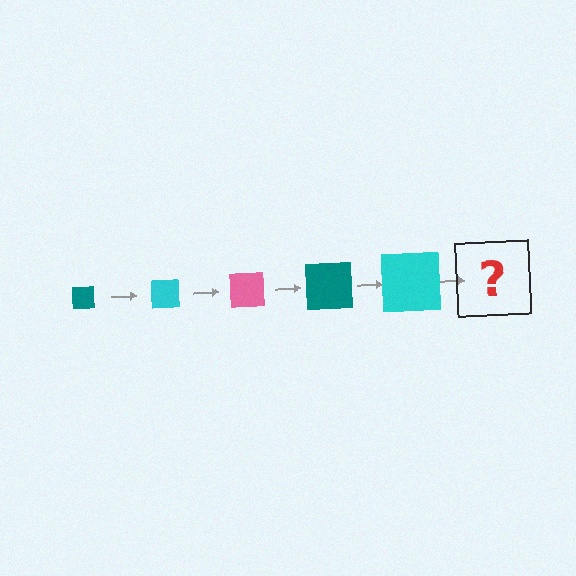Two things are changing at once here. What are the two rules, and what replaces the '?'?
The two rules are that the square grows larger each step and the color cycles through teal, cyan, and pink. The '?' should be a pink square, larger than the previous one.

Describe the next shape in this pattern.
It should be a pink square, larger than the previous one.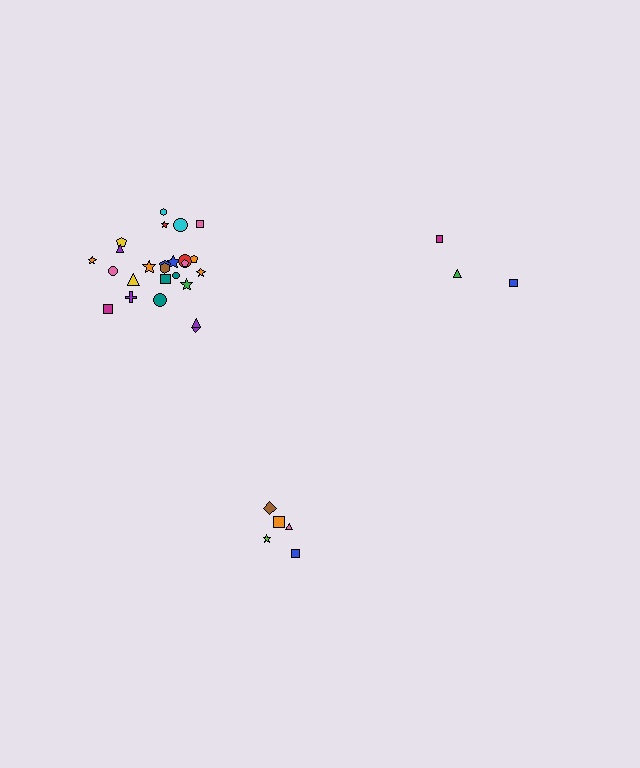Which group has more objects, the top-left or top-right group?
The top-left group.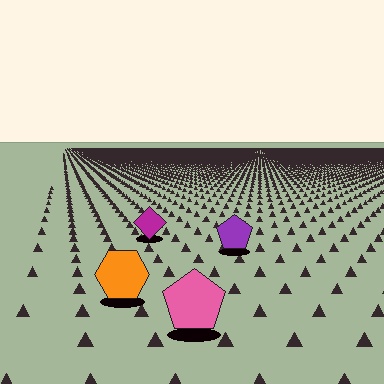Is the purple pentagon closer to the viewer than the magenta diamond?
Yes. The purple pentagon is closer — you can tell from the texture gradient: the ground texture is coarser near it.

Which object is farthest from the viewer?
The magenta diamond is farthest from the viewer. It appears smaller and the ground texture around it is denser.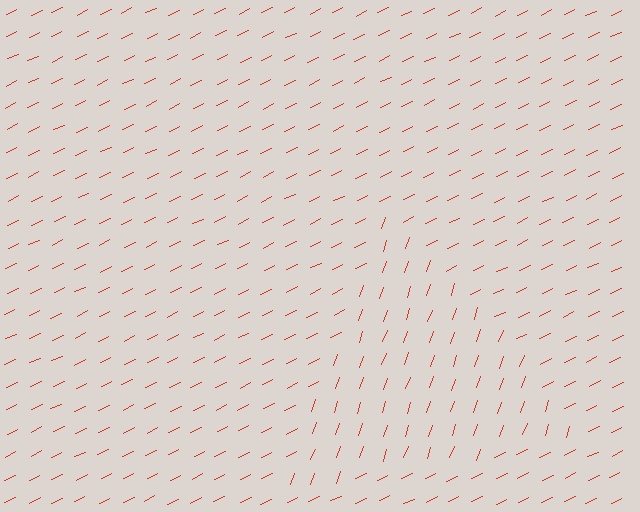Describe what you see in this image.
The image is filled with small red line segments. A triangle region in the image has lines oriented differently from the surrounding lines, creating a visible texture boundary.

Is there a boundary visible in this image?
Yes, there is a texture boundary formed by a change in line orientation.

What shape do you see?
I see a triangle.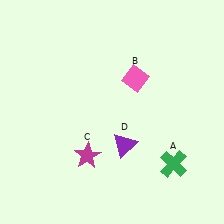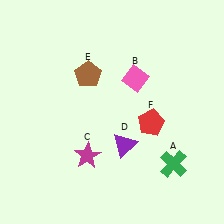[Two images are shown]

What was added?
A brown pentagon (E), a red pentagon (F) were added in Image 2.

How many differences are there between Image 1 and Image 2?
There are 2 differences between the two images.